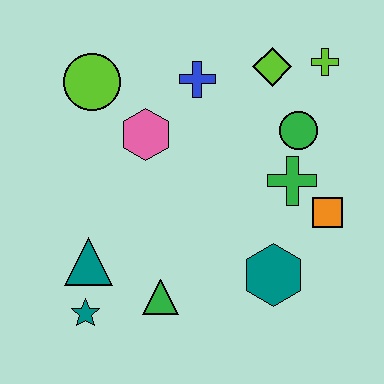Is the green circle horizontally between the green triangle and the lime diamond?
No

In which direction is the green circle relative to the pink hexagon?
The green circle is to the right of the pink hexagon.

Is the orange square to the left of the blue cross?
No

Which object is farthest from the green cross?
The teal star is farthest from the green cross.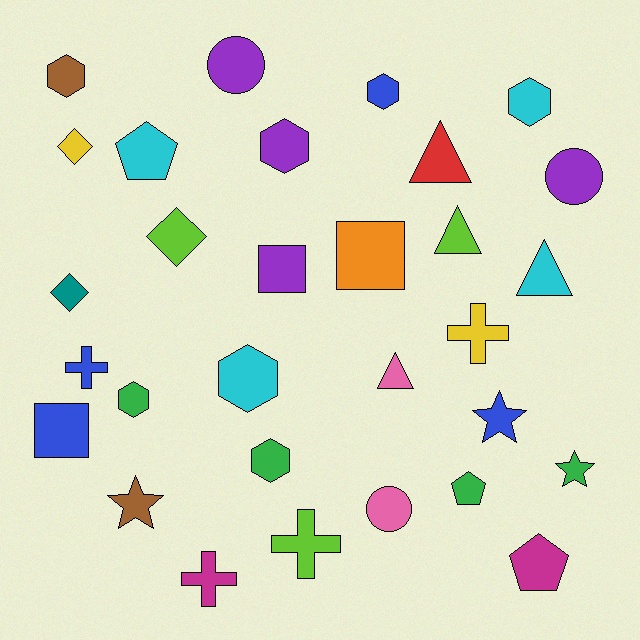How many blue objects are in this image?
There are 4 blue objects.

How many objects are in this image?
There are 30 objects.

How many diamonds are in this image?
There are 3 diamonds.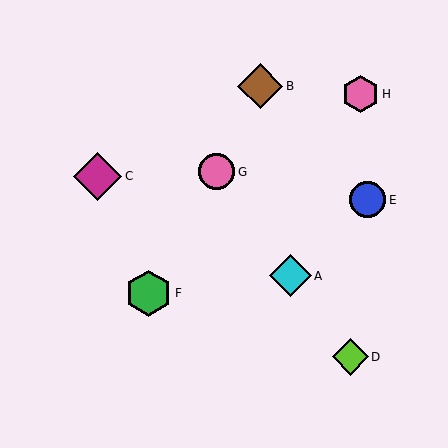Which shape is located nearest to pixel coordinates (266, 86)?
The brown diamond (labeled B) at (260, 86) is nearest to that location.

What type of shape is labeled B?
Shape B is a brown diamond.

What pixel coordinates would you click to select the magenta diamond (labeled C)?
Click at (98, 176) to select the magenta diamond C.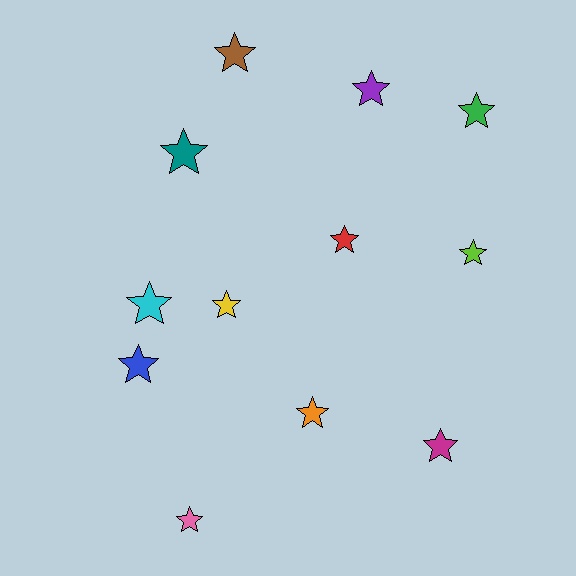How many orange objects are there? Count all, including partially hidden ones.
There is 1 orange object.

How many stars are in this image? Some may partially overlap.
There are 12 stars.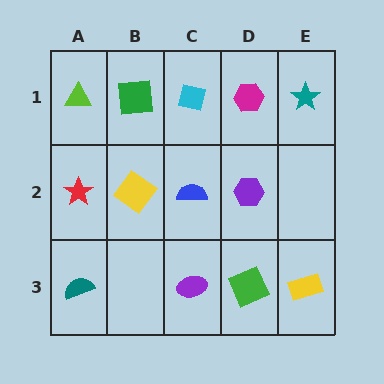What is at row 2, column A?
A red star.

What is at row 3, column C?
A purple ellipse.